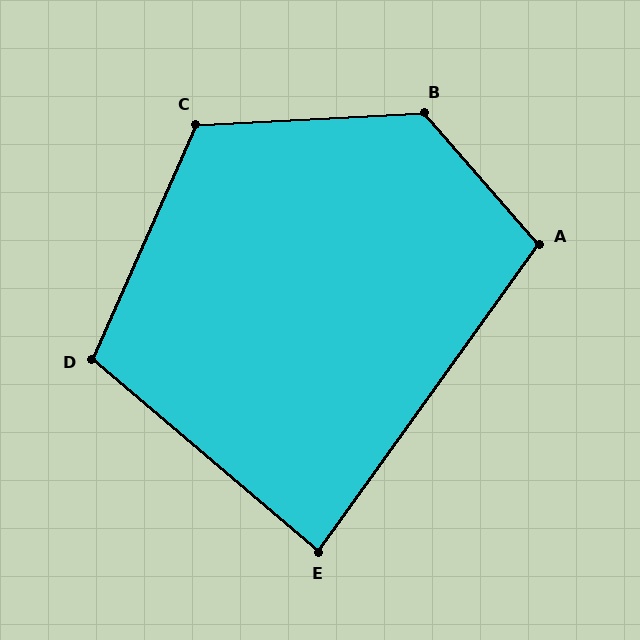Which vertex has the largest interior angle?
B, at approximately 128 degrees.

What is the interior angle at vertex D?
Approximately 106 degrees (obtuse).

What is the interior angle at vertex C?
Approximately 117 degrees (obtuse).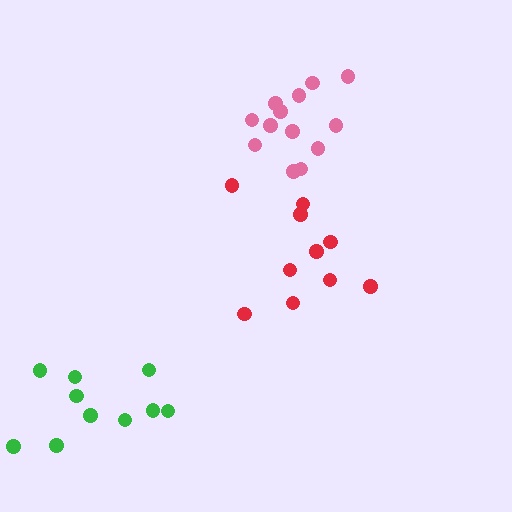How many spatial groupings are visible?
There are 3 spatial groupings.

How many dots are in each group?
Group 1: 10 dots, Group 2: 13 dots, Group 3: 10 dots (33 total).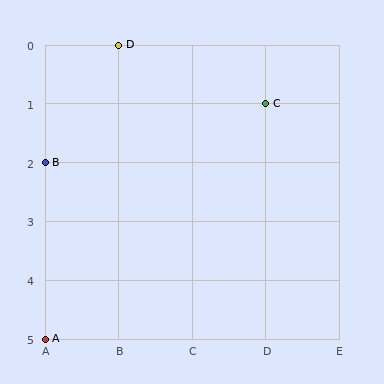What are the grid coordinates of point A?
Point A is at grid coordinates (A, 5).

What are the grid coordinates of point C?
Point C is at grid coordinates (D, 1).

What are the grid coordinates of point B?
Point B is at grid coordinates (A, 2).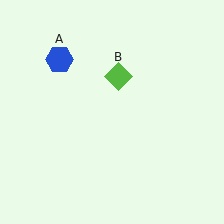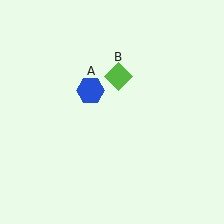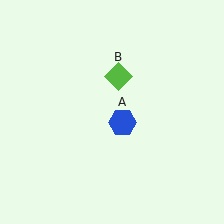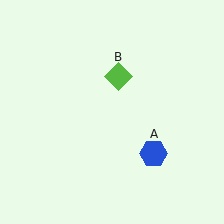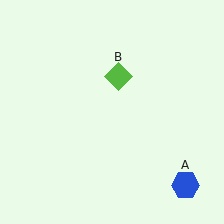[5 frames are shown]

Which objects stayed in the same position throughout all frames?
Lime diamond (object B) remained stationary.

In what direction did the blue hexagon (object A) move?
The blue hexagon (object A) moved down and to the right.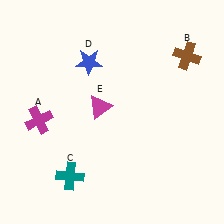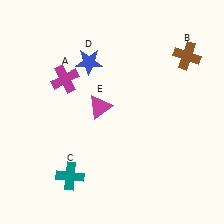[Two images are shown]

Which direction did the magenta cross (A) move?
The magenta cross (A) moved up.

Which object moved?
The magenta cross (A) moved up.